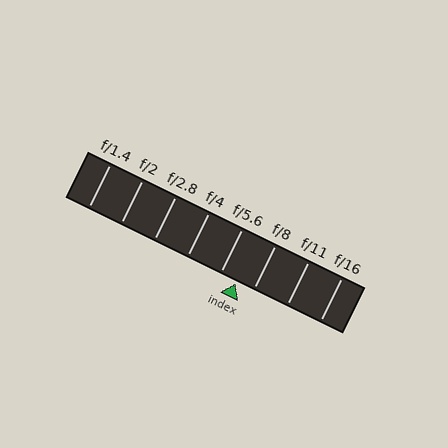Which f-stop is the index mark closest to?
The index mark is closest to f/5.6.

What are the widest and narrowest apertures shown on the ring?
The widest aperture shown is f/1.4 and the narrowest is f/16.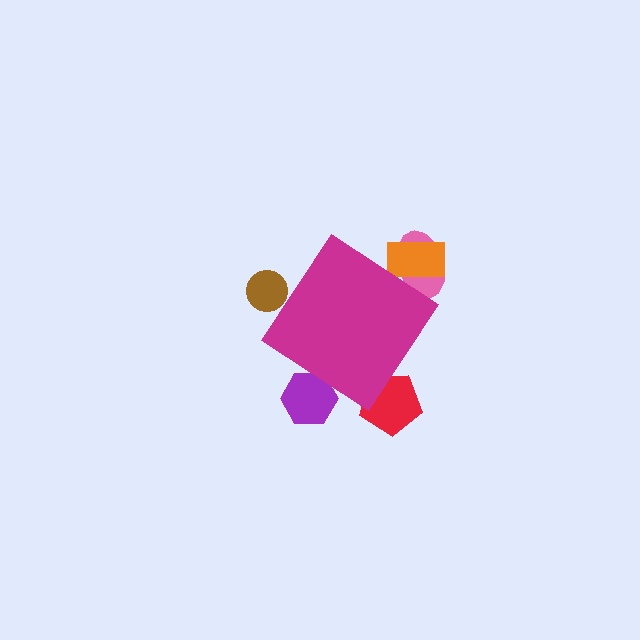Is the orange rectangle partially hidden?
Yes, the orange rectangle is partially hidden behind the magenta diamond.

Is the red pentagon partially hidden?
Yes, the red pentagon is partially hidden behind the magenta diamond.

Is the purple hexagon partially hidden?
Yes, the purple hexagon is partially hidden behind the magenta diamond.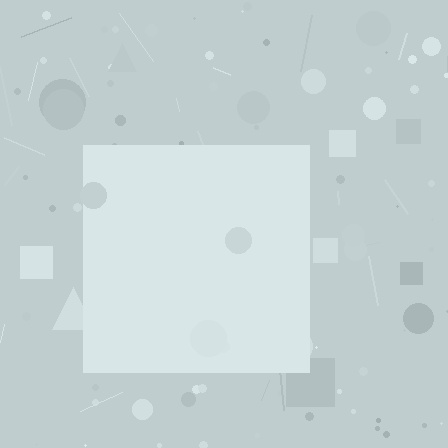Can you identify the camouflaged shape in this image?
The camouflaged shape is a square.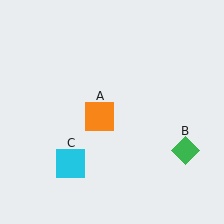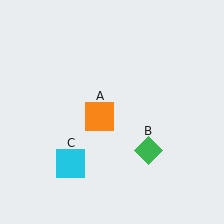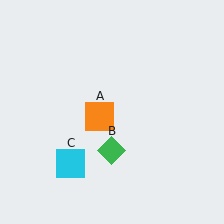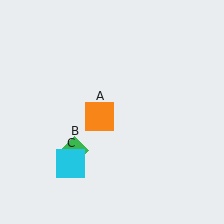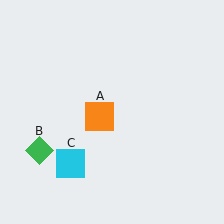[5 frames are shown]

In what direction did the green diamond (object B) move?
The green diamond (object B) moved left.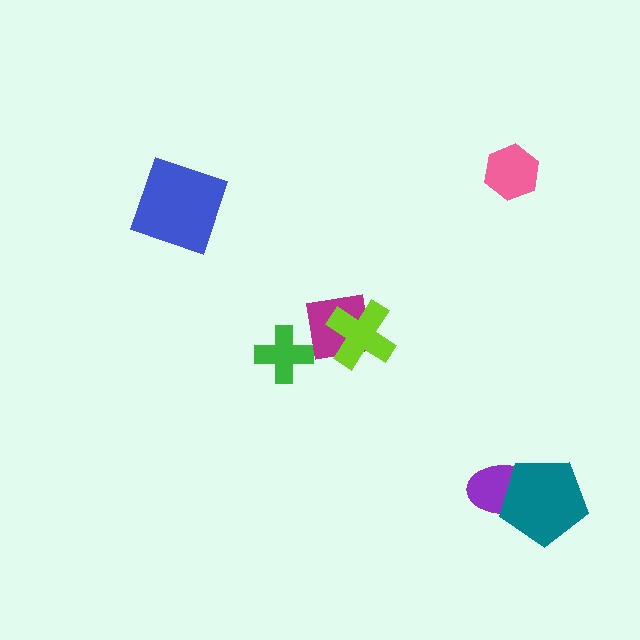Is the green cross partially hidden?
Yes, it is partially covered by another shape.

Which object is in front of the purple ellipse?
The teal pentagon is in front of the purple ellipse.